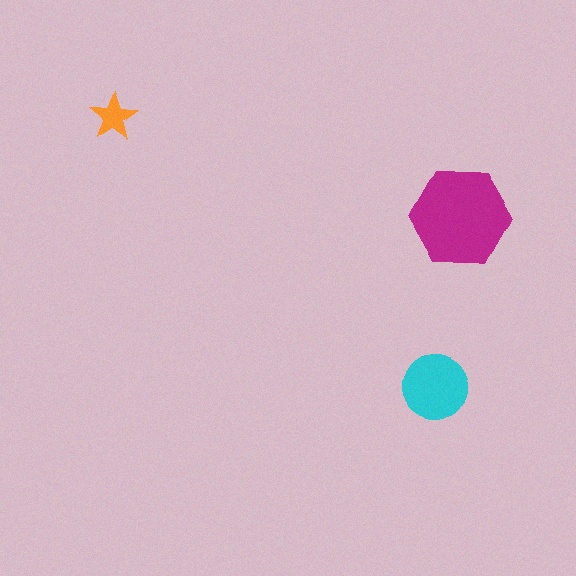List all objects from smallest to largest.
The orange star, the cyan circle, the magenta hexagon.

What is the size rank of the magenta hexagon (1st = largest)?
1st.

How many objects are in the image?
There are 3 objects in the image.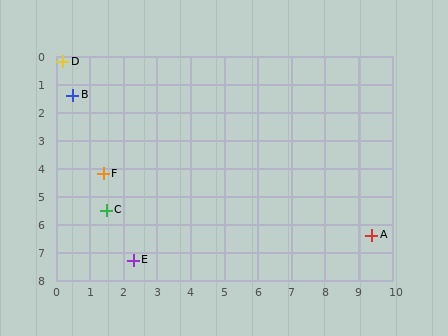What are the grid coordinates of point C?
Point C is at approximately (1.5, 5.5).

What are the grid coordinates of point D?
Point D is at approximately (0.2, 0.2).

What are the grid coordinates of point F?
Point F is at approximately (1.4, 4.2).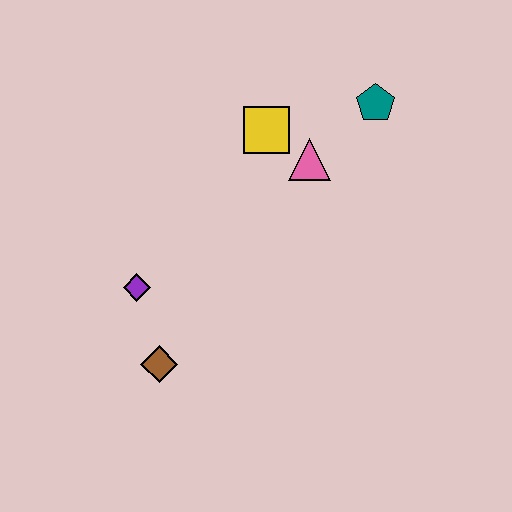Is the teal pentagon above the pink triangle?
Yes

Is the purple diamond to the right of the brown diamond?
No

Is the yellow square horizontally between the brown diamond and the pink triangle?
Yes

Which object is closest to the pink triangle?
The yellow square is closest to the pink triangle.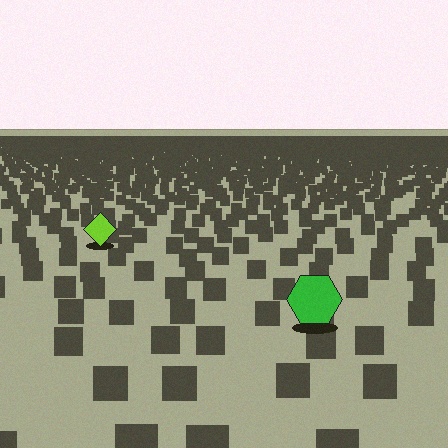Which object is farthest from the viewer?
The lime diamond is farthest from the viewer. It appears smaller and the ground texture around it is denser.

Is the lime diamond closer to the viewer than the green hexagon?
No. The green hexagon is closer — you can tell from the texture gradient: the ground texture is coarser near it.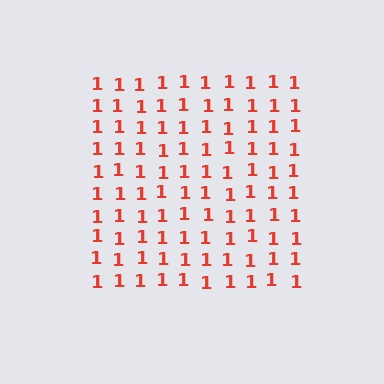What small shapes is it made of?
It is made of small digit 1's.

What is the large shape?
The large shape is a square.